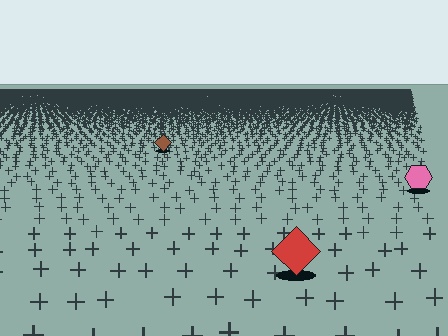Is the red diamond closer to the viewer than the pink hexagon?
Yes. The red diamond is closer — you can tell from the texture gradient: the ground texture is coarser near it.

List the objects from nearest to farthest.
From nearest to farthest: the red diamond, the pink hexagon, the brown diamond.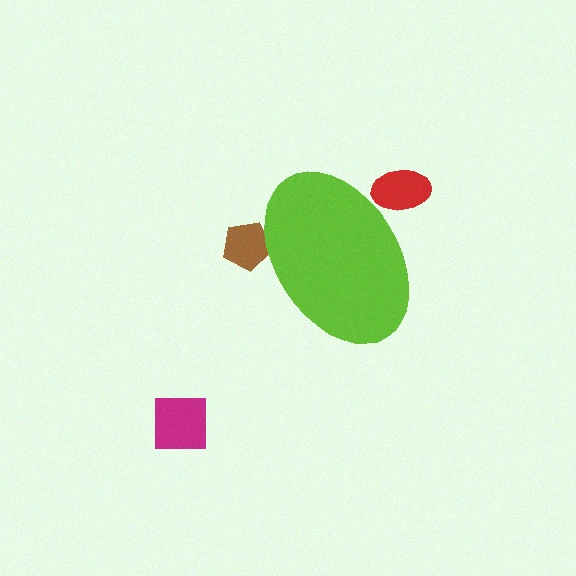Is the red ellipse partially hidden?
Yes, the red ellipse is partially hidden behind the lime ellipse.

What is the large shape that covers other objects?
A lime ellipse.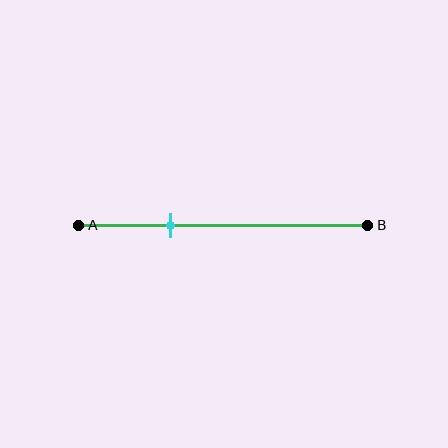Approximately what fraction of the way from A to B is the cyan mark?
The cyan mark is approximately 30% of the way from A to B.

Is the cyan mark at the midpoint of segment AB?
No, the mark is at about 30% from A, not at the 50% midpoint.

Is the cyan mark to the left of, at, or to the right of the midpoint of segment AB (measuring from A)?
The cyan mark is to the left of the midpoint of segment AB.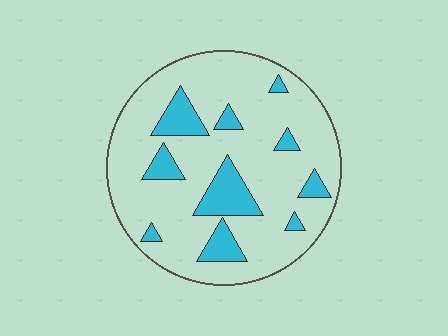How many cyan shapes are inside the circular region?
10.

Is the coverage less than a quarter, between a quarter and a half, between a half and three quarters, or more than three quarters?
Less than a quarter.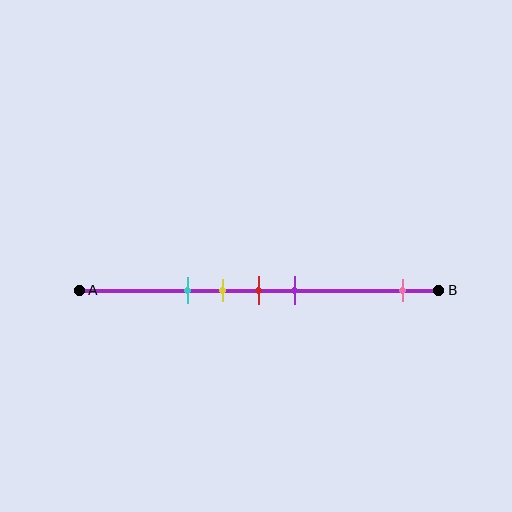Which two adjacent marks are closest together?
The yellow and red marks are the closest adjacent pair.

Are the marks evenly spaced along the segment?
No, the marks are not evenly spaced.